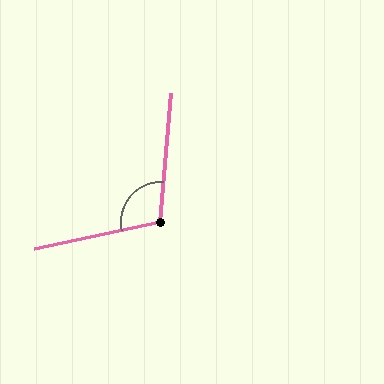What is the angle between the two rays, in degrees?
Approximately 106 degrees.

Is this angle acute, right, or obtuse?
It is obtuse.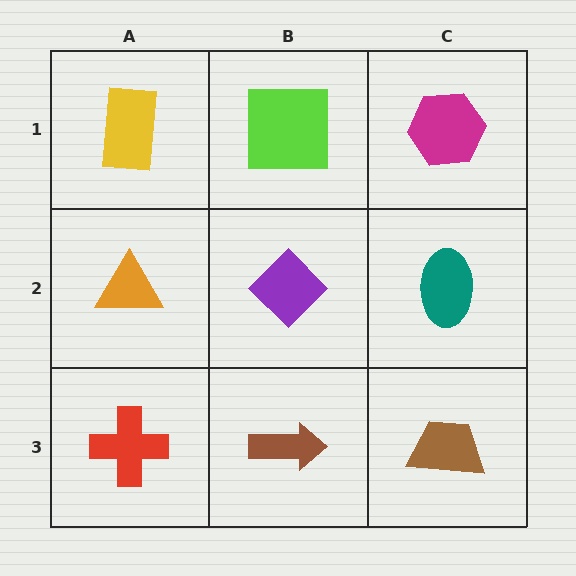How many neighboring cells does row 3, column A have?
2.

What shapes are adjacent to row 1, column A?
An orange triangle (row 2, column A), a lime square (row 1, column B).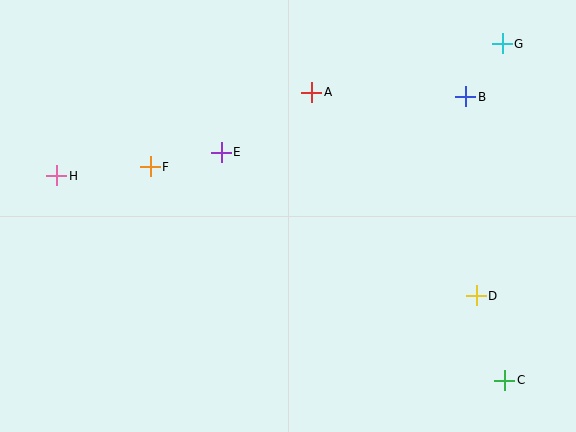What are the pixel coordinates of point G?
Point G is at (502, 44).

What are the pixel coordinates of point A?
Point A is at (312, 92).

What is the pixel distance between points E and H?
The distance between E and H is 166 pixels.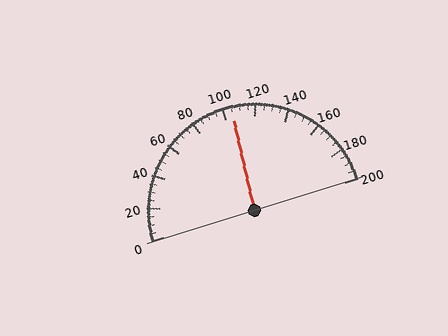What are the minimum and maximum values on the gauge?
The gauge ranges from 0 to 200.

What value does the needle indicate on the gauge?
The needle indicates approximately 105.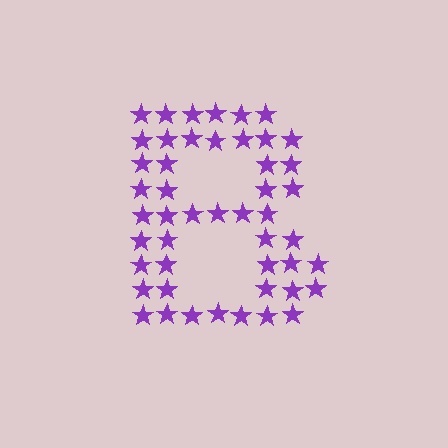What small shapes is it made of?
It is made of small stars.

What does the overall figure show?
The overall figure shows the letter B.